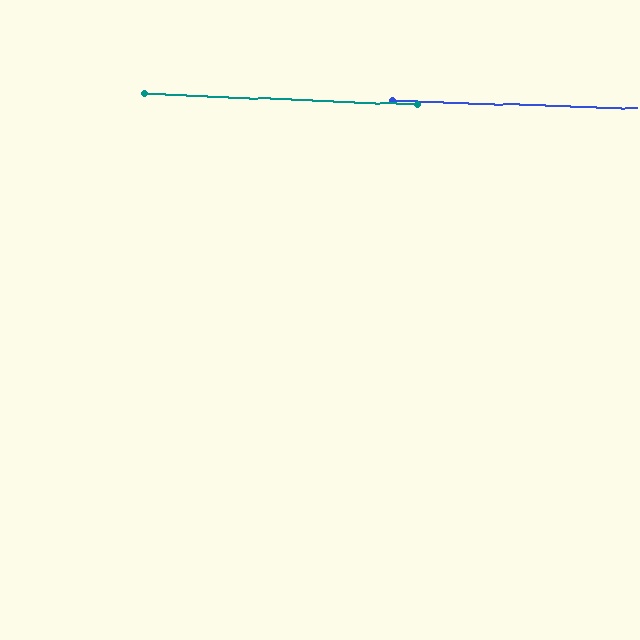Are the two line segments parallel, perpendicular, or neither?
Parallel — their directions differ by only 0.4°.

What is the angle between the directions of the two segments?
Approximately 0 degrees.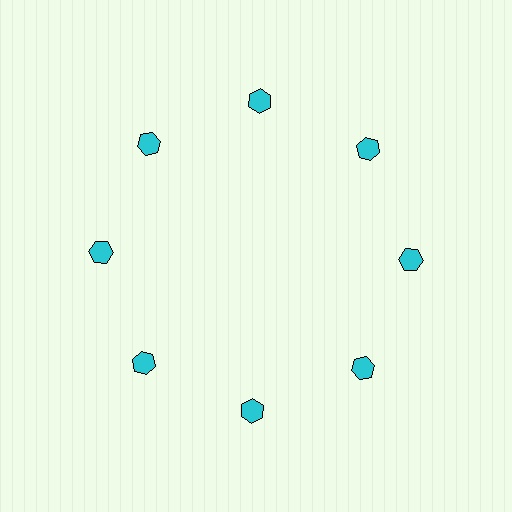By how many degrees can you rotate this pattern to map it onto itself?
The pattern maps onto itself every 45 degrees of rotation.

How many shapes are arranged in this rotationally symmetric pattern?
There are 8 shapes, arranged in 8 groups of 1.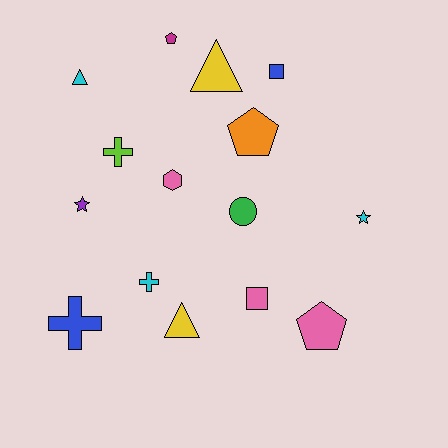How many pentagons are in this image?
There are 3 pentagons.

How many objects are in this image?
There are 15 objects.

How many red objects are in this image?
There are no red objects.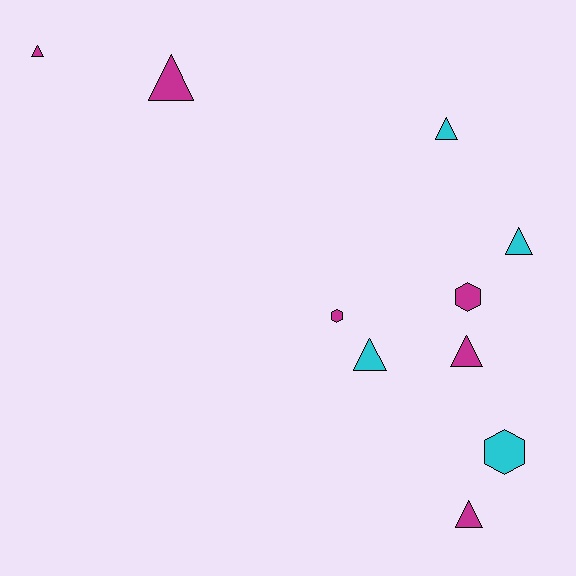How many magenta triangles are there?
There are 4 magenta triangles.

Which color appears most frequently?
Magenta, with 6 objects.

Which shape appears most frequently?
Triangle, with 7 objects.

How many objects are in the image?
There are 10 objects.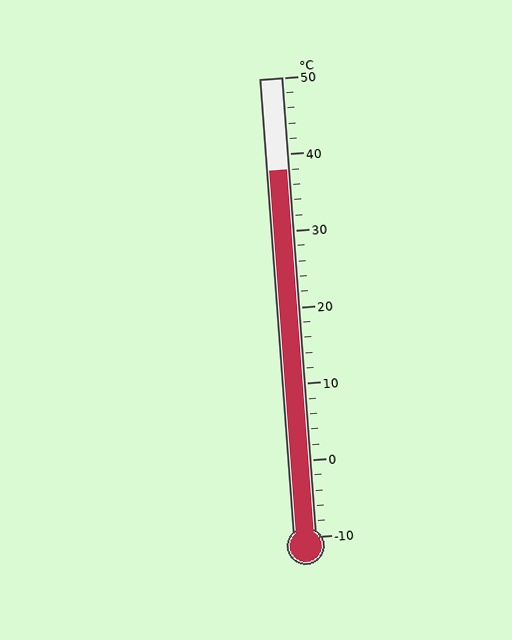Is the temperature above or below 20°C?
The temperature is above 20°C.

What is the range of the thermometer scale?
The thermometer scale ranges from -10°C to 50°C.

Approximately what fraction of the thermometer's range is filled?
The thermometer is filled to approximately 80% of its range.